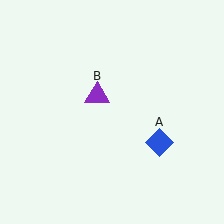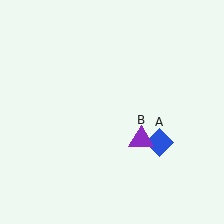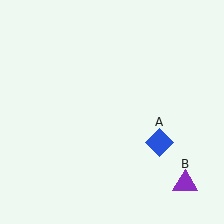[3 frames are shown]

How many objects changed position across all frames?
1 object changed position: purple triangle (object B).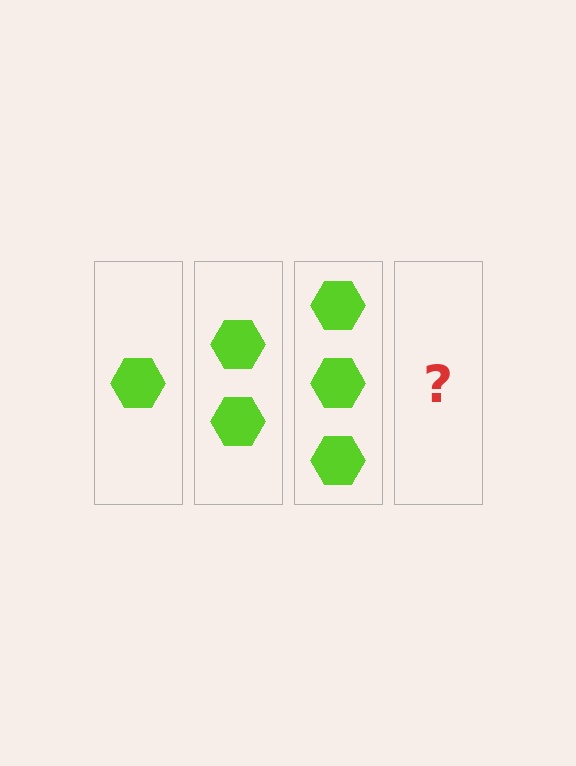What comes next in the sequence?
The next element should be 4 hexagons.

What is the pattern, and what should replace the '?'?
The pattern is that each step adds one more hexagon. The '?' should be 4 hexagons.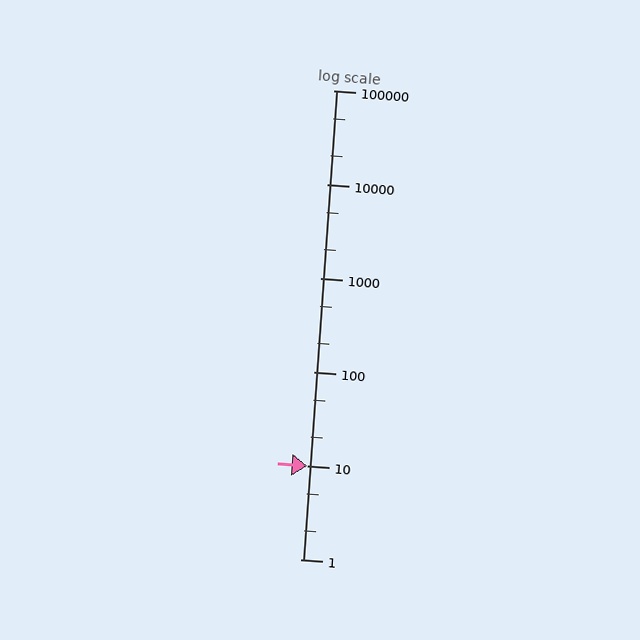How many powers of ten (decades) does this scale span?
The scale spans 5 decades, from 1 to 100000.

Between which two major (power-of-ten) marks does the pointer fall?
The pointer is between 1 and 10.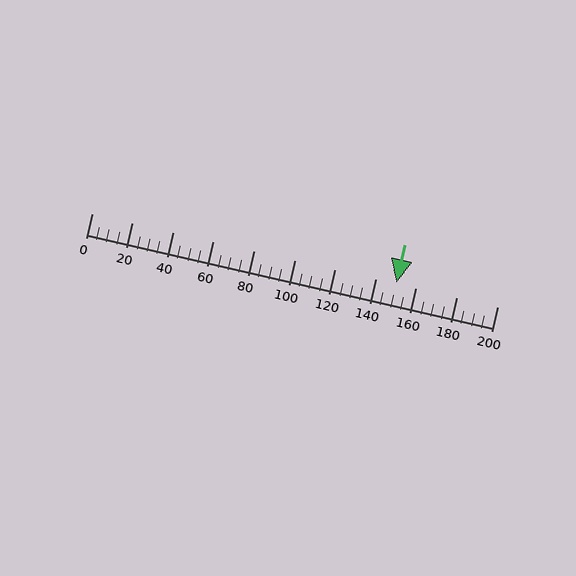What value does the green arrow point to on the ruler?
The green arrow points to approximately 150.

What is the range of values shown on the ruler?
The ruler shows values from 0 to 200.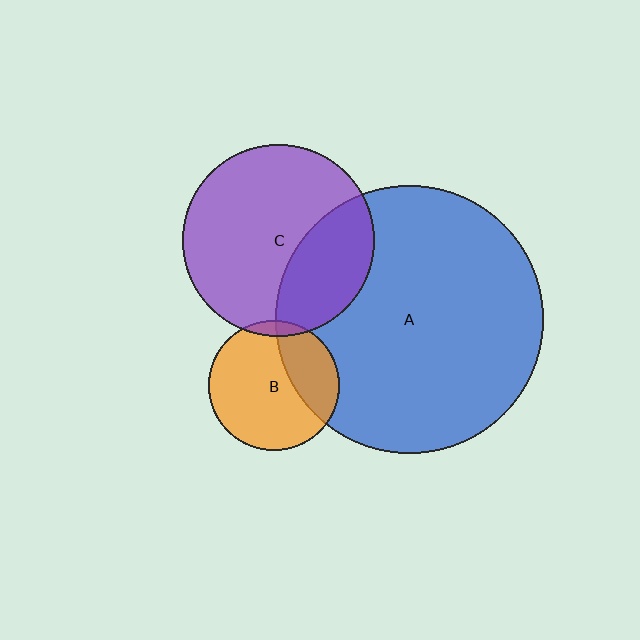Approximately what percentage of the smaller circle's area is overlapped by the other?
Approximately 5%.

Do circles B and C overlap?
Yes.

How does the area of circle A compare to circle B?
Approximately 4.2 times.